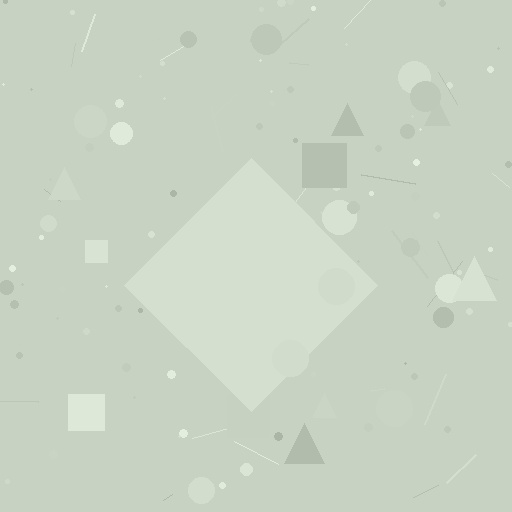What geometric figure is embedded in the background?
A diamond is embedded in the background.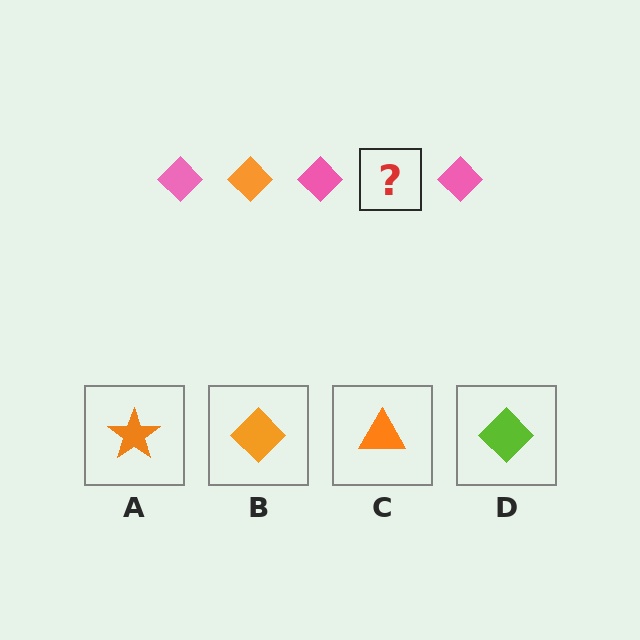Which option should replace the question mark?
Option B.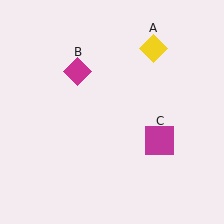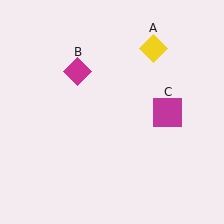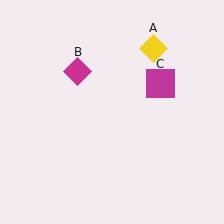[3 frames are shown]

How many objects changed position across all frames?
1 object changed position: magenta square (object C).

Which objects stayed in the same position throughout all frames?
Yellow diamond (object A) and magenta diamond (object B) remained stationary.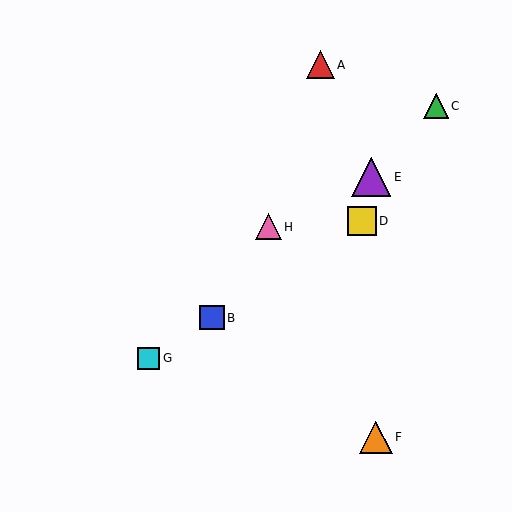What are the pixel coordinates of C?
Object C is at (436, 106).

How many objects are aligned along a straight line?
3 objects (B, D, G) are aligned along a straight line.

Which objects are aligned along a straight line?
Objects B, D, G are aligned along a straight line.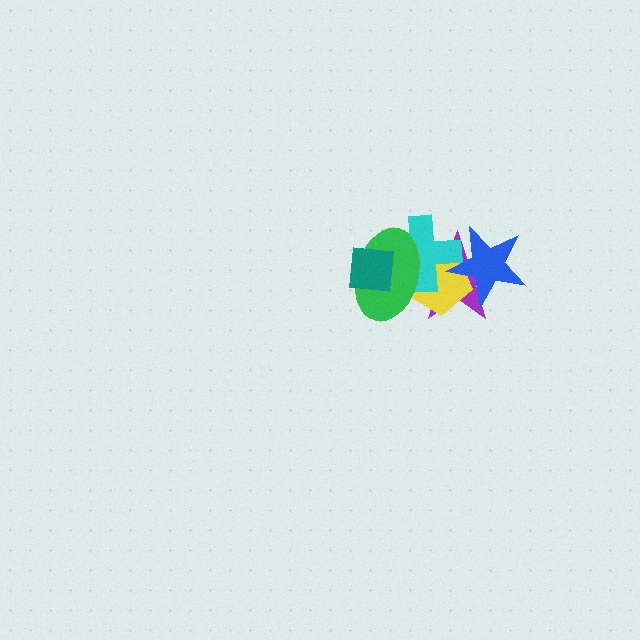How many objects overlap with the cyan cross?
5 objects overlap with the cyan cross.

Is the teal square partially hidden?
No, no other shape covers it.